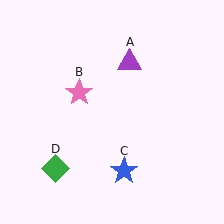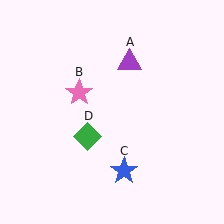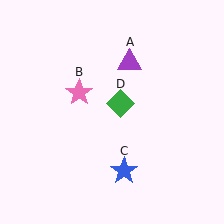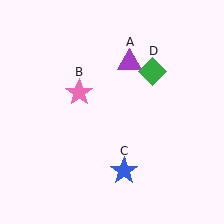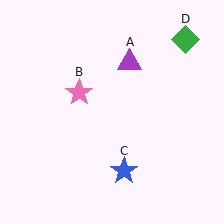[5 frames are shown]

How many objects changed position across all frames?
1 object changed position: green diamond (object D).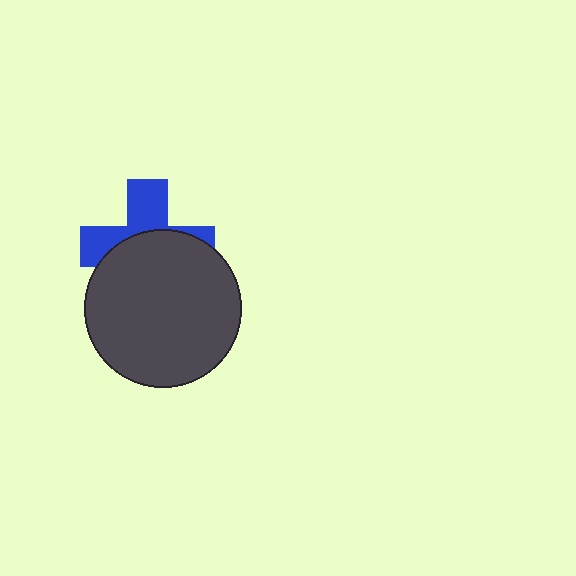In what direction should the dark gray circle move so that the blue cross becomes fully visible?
The dark gray circle should move down. That is the shortest direction to clear the overlap and leave the blue cross fully visible.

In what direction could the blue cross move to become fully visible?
The blue cross could move up. That would shift it out from behind the dark gray circle entirely.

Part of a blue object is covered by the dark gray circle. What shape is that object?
It is a cross.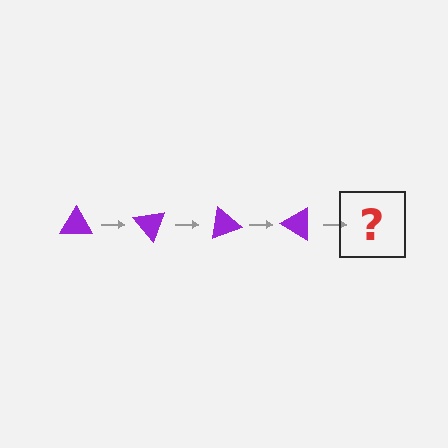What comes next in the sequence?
The next element should be a purple triangle rotated 200 degrees.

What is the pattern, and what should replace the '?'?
The pattern is that the triangle rotates 50 degrees each step. The '?' should be a purple triangle rotated 200 degrees.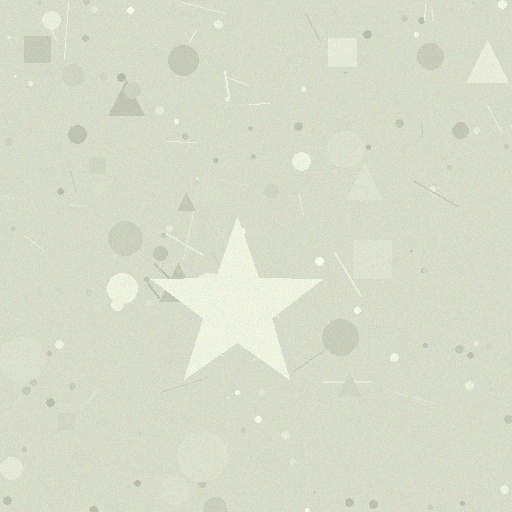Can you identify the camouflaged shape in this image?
The camouflaged shape is a star.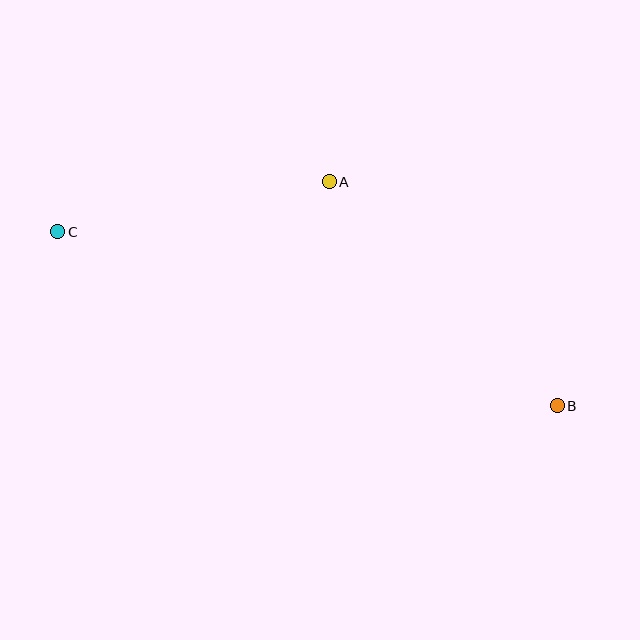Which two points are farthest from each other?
Points B and C are farthest from each other.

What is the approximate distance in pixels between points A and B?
The distance between A and B is approximately 319 pixels.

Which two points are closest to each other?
Points A and C are closest to each other.